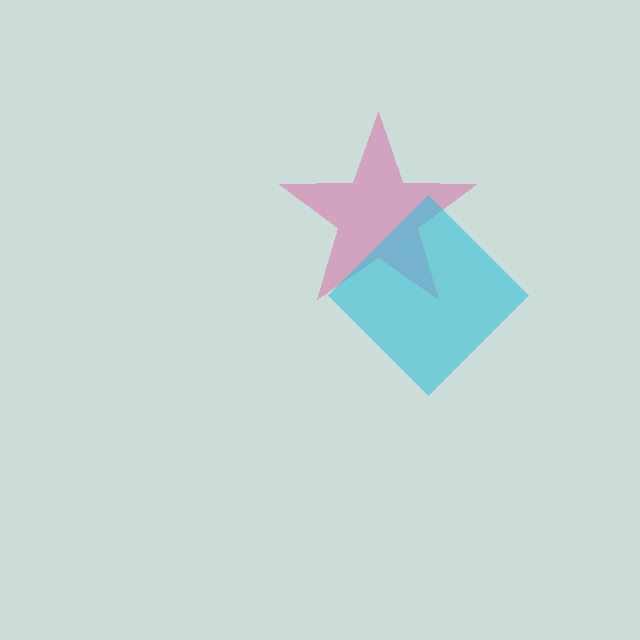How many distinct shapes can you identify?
There are 2 distinct shapes: a pink star, a cyan diamond.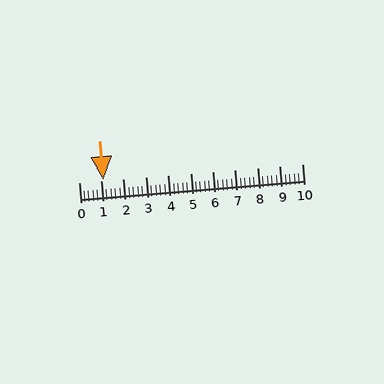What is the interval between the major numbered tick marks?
The major tick marks are spaced 1 units apart.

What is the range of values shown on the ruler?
The ruler shows values from 0 to 10.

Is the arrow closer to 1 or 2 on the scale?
The arrow is closer to 1.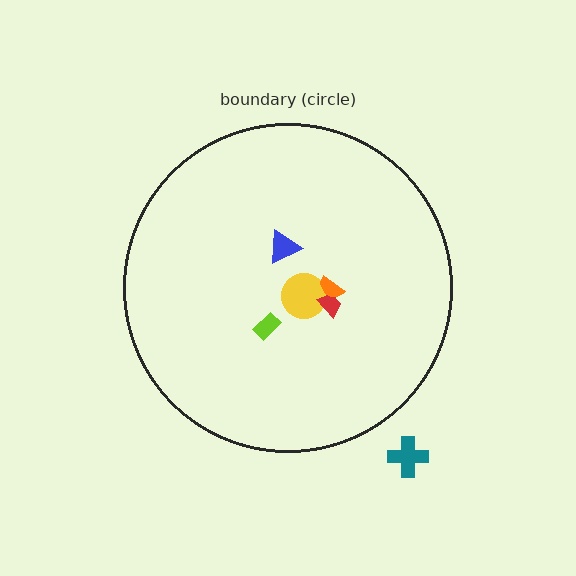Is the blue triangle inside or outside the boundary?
Inside.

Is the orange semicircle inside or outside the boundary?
Inside.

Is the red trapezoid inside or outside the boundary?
Inside.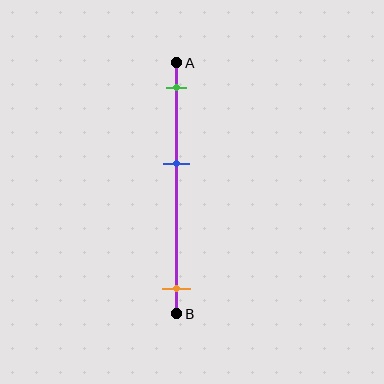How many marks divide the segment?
There are 3 marks dividing the segment.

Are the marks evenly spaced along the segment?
No, the marks are not evenly spaced.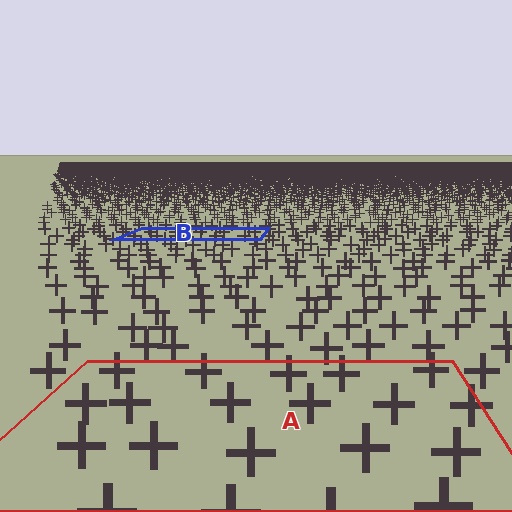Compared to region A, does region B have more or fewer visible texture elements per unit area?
Region B has more texture elements per unit area — they are packed more densely because it is farther away.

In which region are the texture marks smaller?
The texture marks are smaller in region B, because it is farther away.